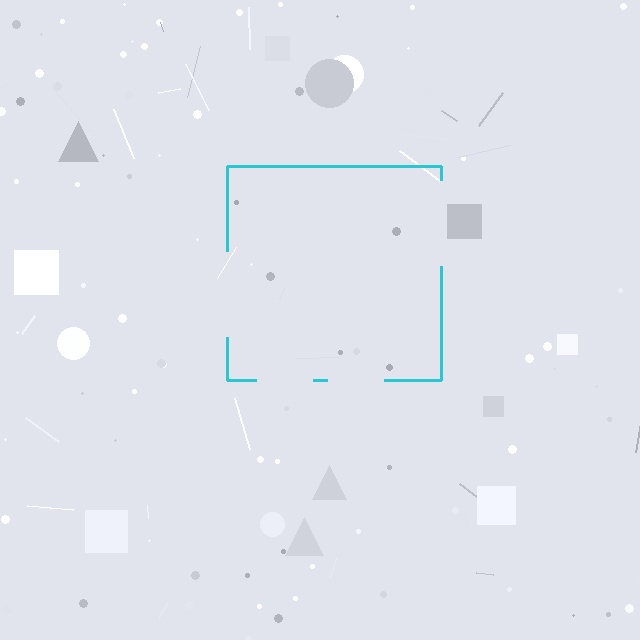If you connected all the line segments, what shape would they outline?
They would outline a square.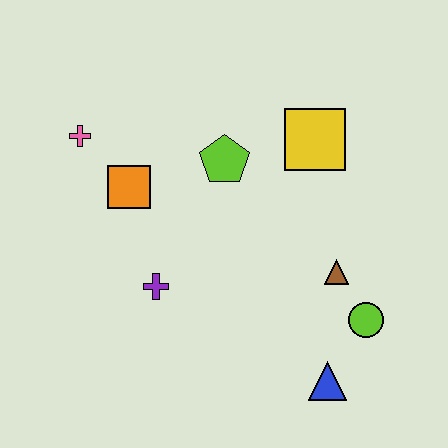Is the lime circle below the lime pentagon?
Yes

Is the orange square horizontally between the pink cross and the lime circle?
Yes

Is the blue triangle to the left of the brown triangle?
Yes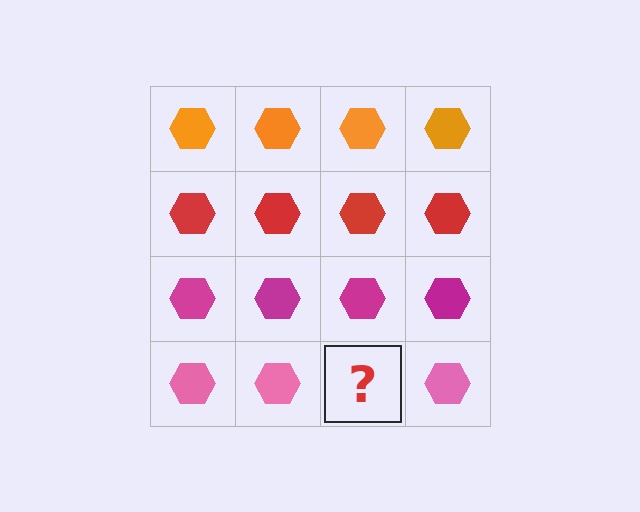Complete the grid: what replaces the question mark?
The question mark should be replaced with a pink hexagon.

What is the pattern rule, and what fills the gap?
The rule is that each row has a consistent color. The gap should be filled with a pink hexagon.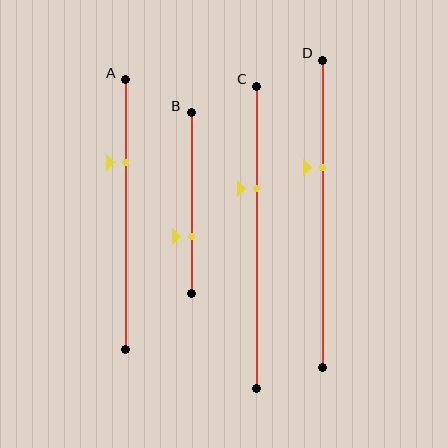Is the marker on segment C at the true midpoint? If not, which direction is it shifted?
No, the marker on segment C is shifted upward by about 16% of the segment length.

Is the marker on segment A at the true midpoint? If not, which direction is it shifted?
No, the marker on segment A is shifted upward by about 19% of the segment length.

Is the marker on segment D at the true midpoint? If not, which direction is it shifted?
No, the marker on segment D is shifted upward by about 15% of the segment length.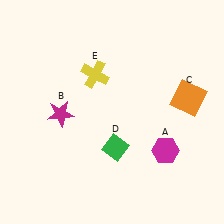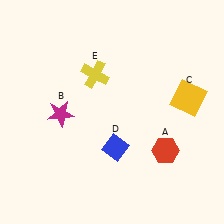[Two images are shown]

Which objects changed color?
A changed from magenta to red. C changed from orange to yellow. D changed from green to blue.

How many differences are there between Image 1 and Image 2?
There are 3 differences between the two images.